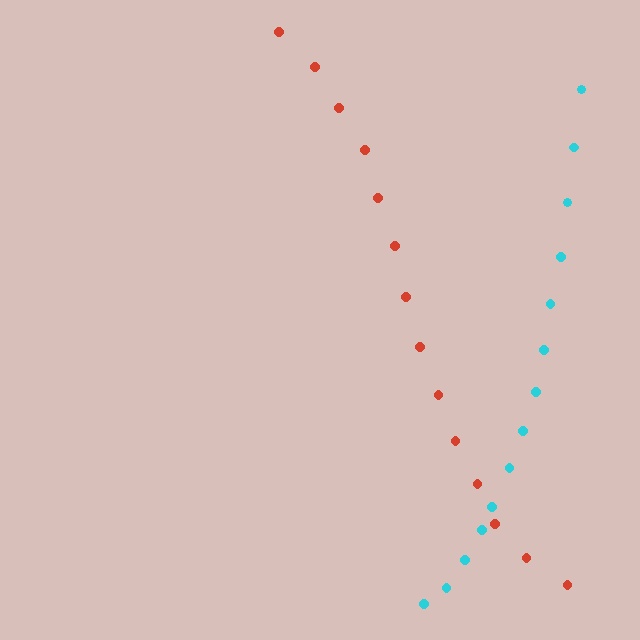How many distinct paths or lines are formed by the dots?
There are 2 distinct paths.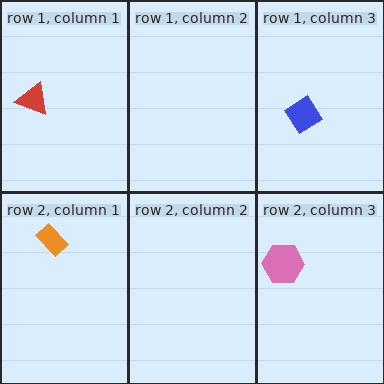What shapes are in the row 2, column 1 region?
The orange rectangle.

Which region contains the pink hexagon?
The row 2, column 3 region.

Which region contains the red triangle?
The row 1, column 1 region.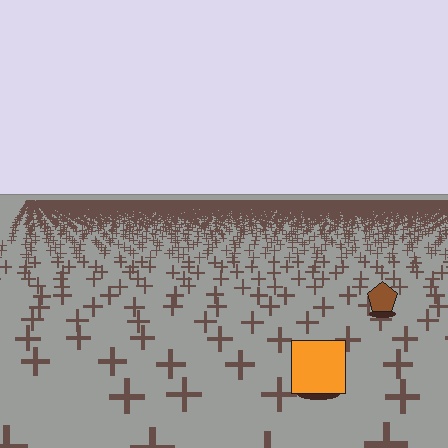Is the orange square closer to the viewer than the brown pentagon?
Yes. The orange square is closer — you can tell from the texture gradient: the ground texture is coarser near it.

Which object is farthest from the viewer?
The brown pentagon is farthest from the viewer. It appears smaller and the ground texture around it is denser.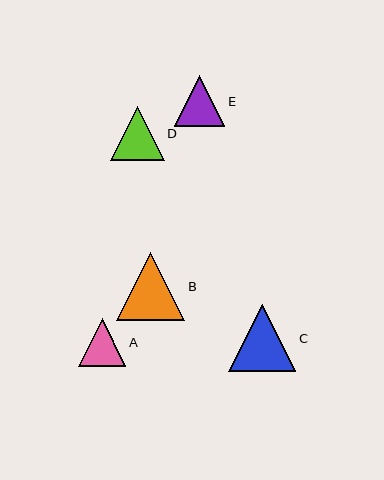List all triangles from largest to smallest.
From largest to smallest: B, C, D, E, A.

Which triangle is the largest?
Triangle B is the largest with a size of approximately 68 pixels.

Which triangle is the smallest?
Triangle A is the smallest with a size of approximately 48 pixels.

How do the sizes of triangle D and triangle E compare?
Triangle D and triangle E are approximately the same size.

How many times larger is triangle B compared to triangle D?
Triangle B is approximately 1.3 times the size of triangle D.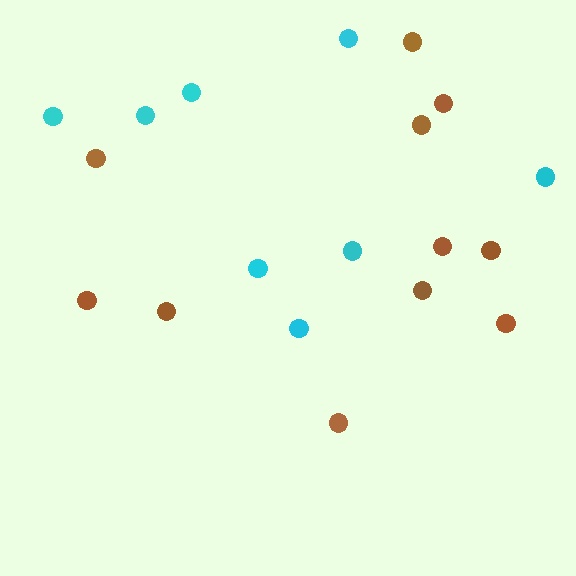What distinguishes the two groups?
There are 2 groups: one group of cyan circles (8) and one group of brown circles (11).